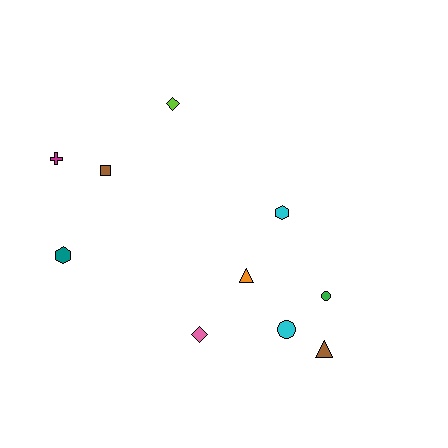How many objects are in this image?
There are 10 objects.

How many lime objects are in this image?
There is 1 lime object.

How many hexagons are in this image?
There are 2 hexagons.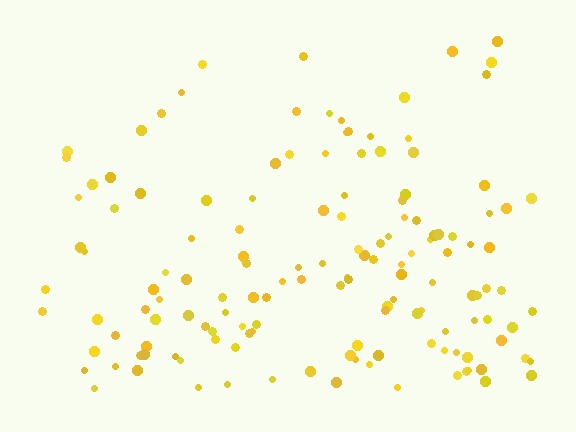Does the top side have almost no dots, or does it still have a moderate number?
Still a moderate number, just noticeably fewer than the bottom.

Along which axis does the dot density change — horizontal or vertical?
Vertical.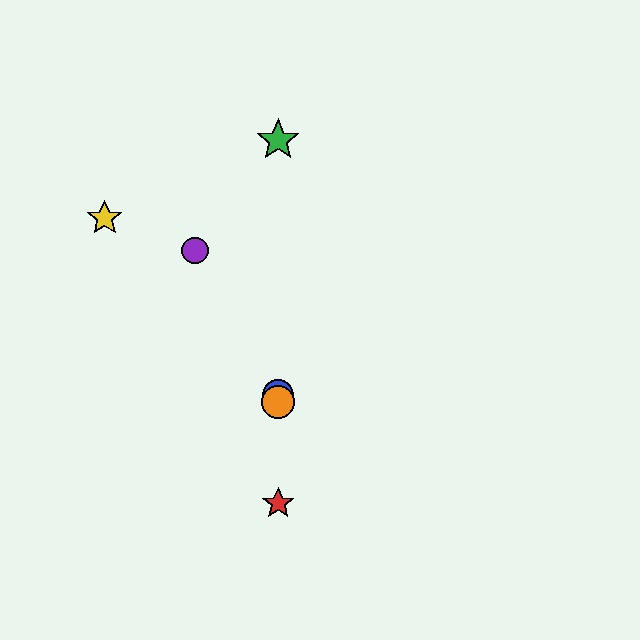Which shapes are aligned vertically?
The red star, the blue circle, the green star, the orange circle are aligned vertically.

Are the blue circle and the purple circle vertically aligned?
No, the blue circle is at x≈278 and the purple circle is at x≈195.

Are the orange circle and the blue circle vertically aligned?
Yes, both are at x≈278.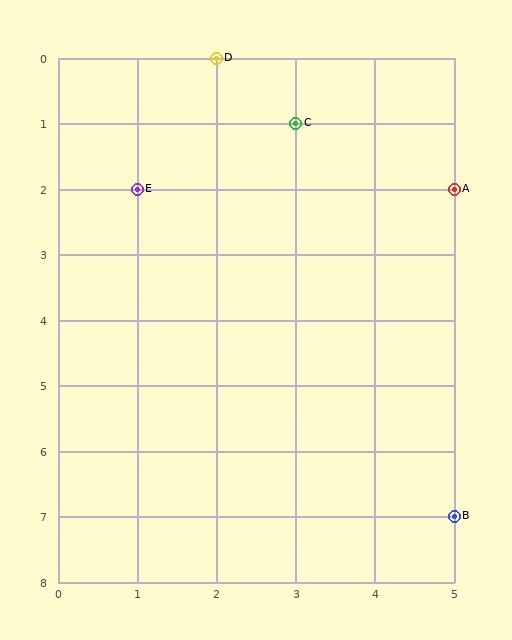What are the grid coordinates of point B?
Point B is at grid coordinates (5, 7).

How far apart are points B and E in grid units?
Points B and E are 4 columns and 5 rows apart (about 6.4 grid units diagonally).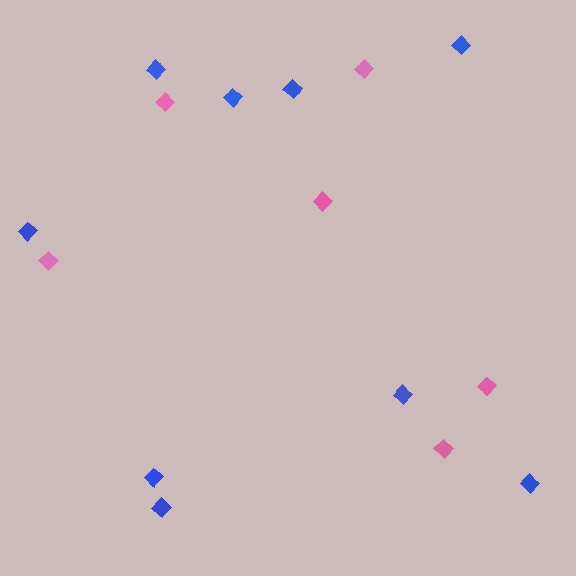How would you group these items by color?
There are 2 groups: one group of blue diamonds (9) and one group of pink diamonds (6).